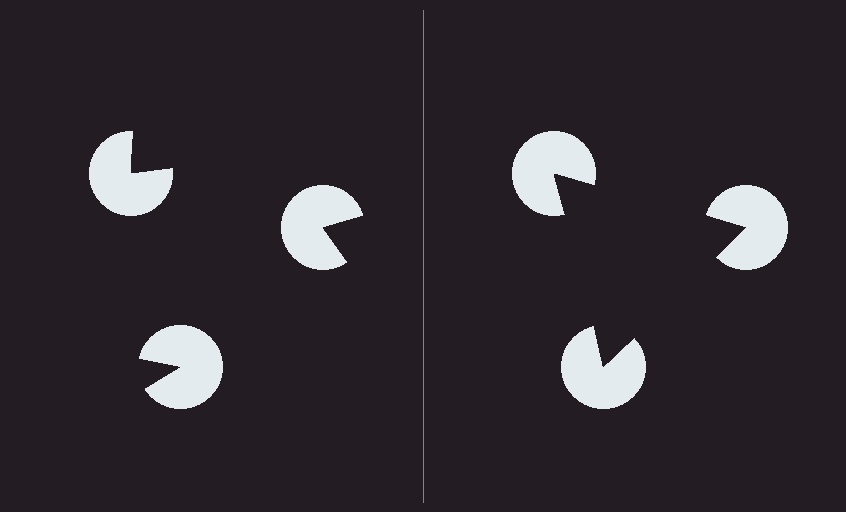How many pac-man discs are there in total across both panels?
6 — 3 on each side.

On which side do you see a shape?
An illusory triangle appears on the right side. On the left side the wedge cuts are rotated, so no coherent shape forms.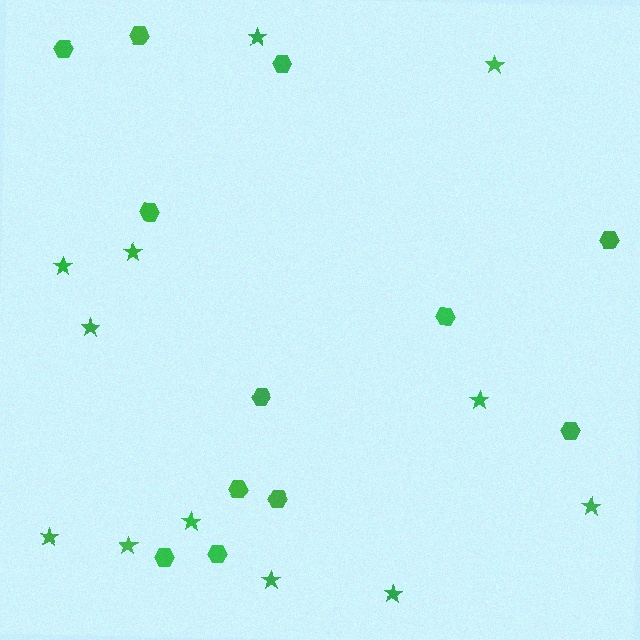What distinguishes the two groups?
There are 2 groups: one group of stars (12) and one group of hexagons (12).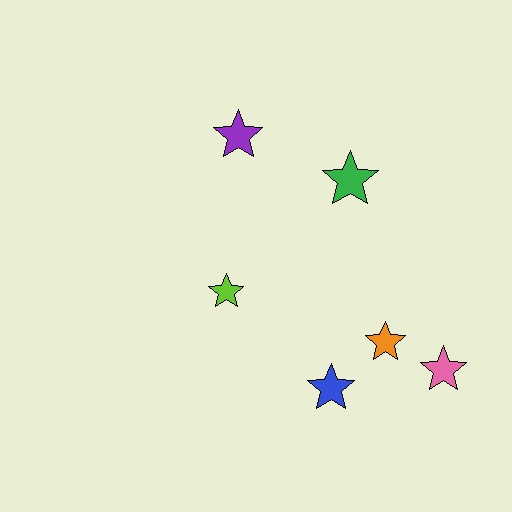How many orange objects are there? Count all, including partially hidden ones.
There is 1 orange object.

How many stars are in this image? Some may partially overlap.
There are 6 stars.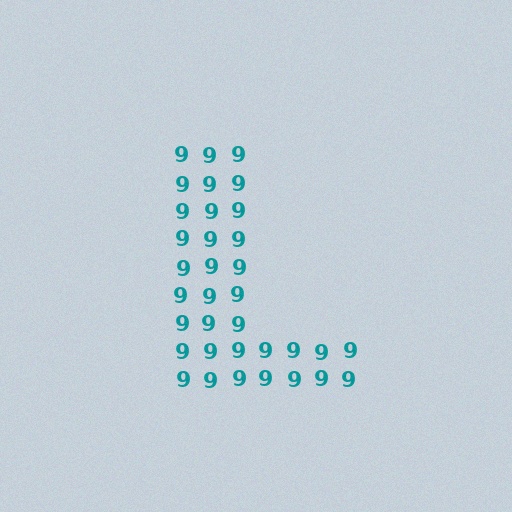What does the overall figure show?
The overall figure shows the letter L.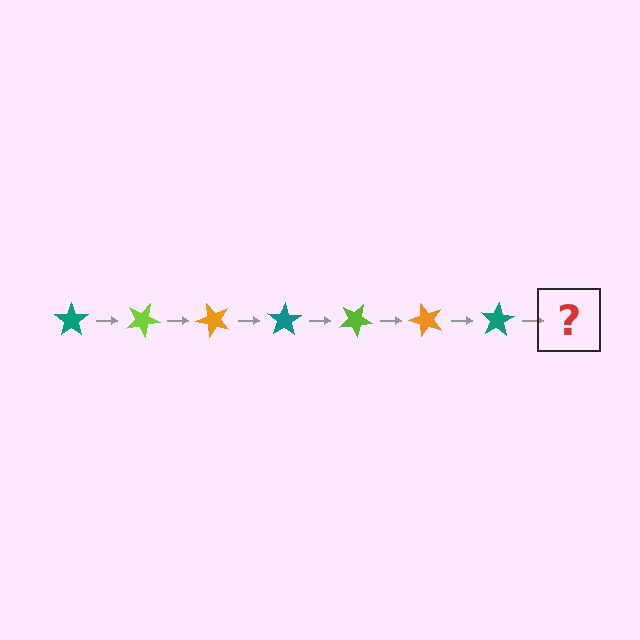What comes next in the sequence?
The next element should be a lime star, rotated 175 degrees from the start.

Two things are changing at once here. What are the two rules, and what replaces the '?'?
The two rules are that it rotates 25 degrees each step and the color cycles through teal, lime, and orange. The '?' should be a lime star, rotated 175 degrees from the start.